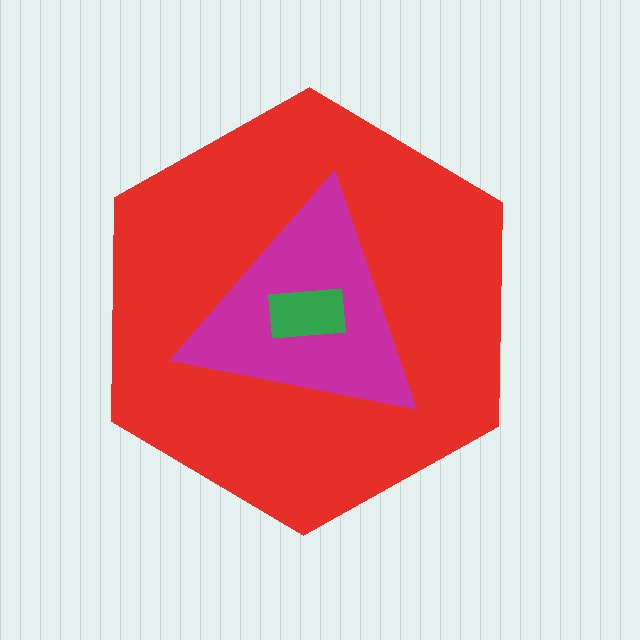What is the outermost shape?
The red hexagon.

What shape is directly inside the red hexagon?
The magenta triangle.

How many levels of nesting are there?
3.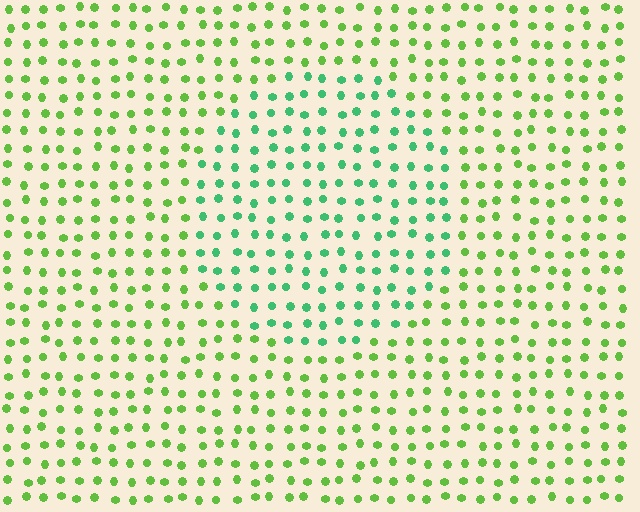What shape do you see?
I see a circle.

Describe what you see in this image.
The image is filled with small lime elements in a uniform arrangement. A circle-shaped region is visible where the elements are tinted to a slightly different hue, forming a subtle color boundary.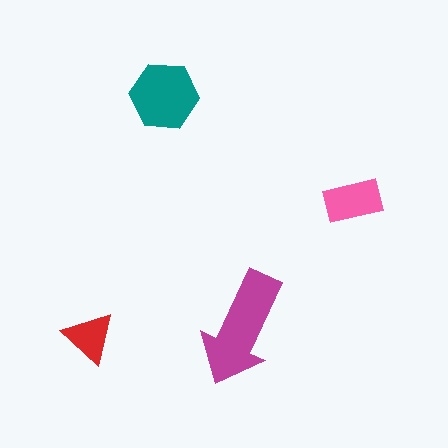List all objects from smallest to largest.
The red triangle, the pink rectangle, the teal hexagon, the magenta arrow.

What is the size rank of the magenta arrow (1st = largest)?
1st.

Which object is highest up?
The teal hexagon is topmost.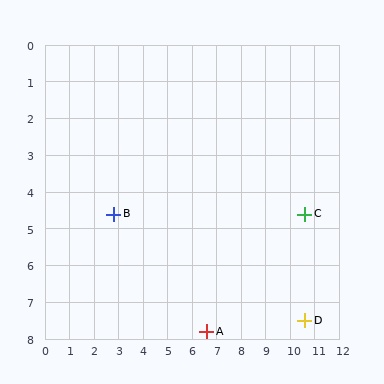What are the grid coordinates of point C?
Point C is at approximately (10.6, 4.6).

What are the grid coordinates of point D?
Point D is at approximately (10.6, 7.5).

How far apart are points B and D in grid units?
Points B and D are about 8.3 grid units apart.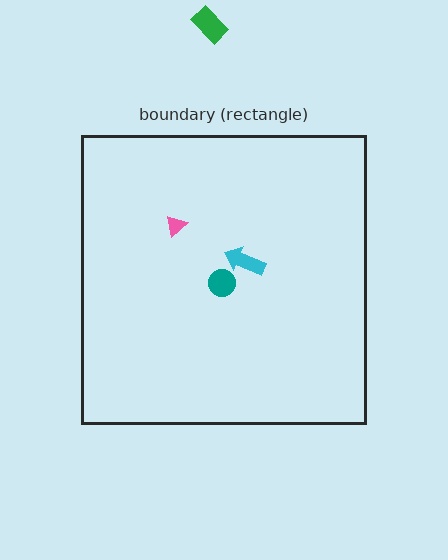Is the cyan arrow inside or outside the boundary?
Inside.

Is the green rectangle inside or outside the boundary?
Outside.